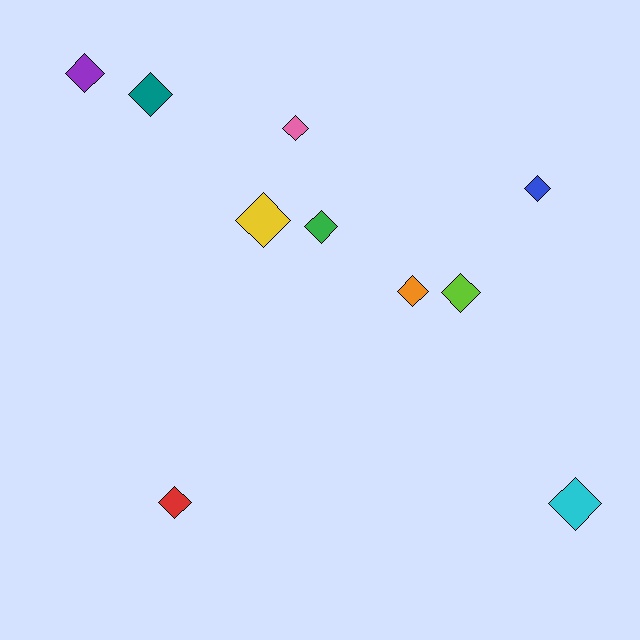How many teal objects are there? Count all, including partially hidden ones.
There is 1 teal object.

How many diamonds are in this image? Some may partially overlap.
There are 10 diamonds.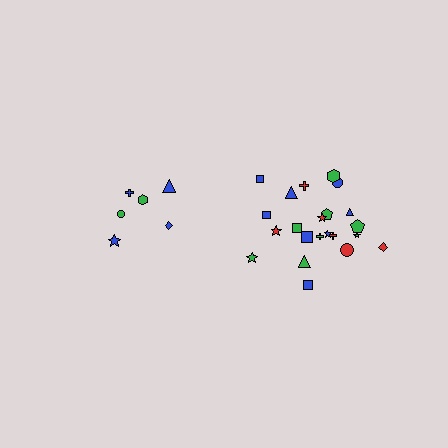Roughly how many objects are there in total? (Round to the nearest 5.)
Roughly 30 objects in total.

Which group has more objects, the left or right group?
The right group.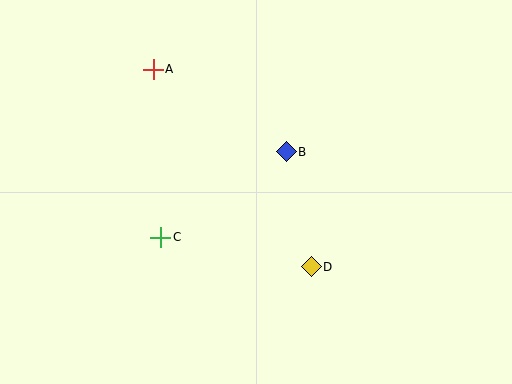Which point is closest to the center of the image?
Point B at (286, 152) is closest to the center.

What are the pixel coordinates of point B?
Point B is at (286, 152).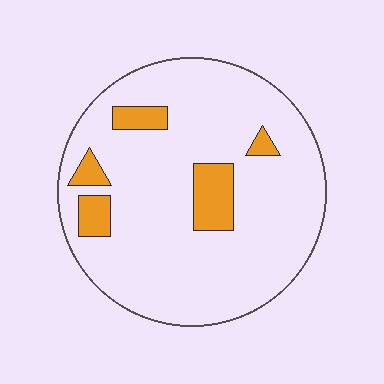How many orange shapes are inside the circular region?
5.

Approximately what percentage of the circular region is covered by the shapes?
Approximately 10%.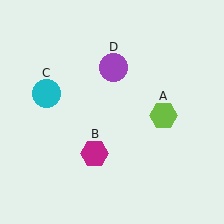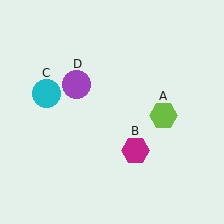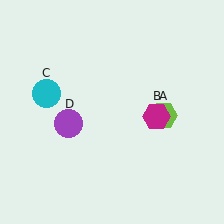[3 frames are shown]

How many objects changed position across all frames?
2 objects changed position: magenta hexagon (object B), purple circle (object D).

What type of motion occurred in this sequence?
The magenta hexagon (object B), purple circle (object D) rotated counterclockwise around the center of the scene.